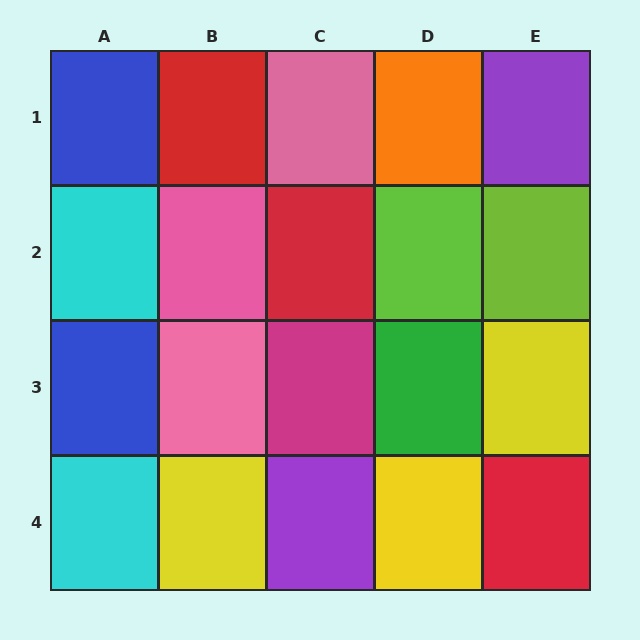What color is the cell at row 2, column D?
Lime.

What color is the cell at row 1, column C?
Pink.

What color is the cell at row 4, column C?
Purple.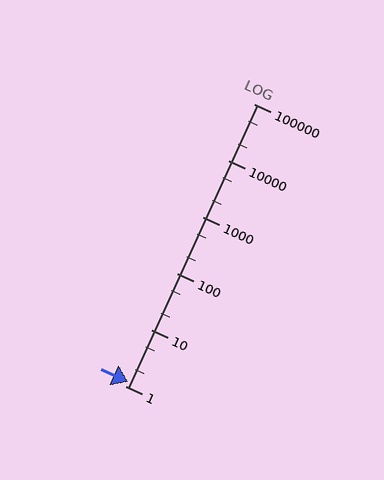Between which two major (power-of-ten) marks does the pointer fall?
The pointer is between 1 and 10.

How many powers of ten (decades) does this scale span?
The scale spans 5 decades, from 1 to 100000.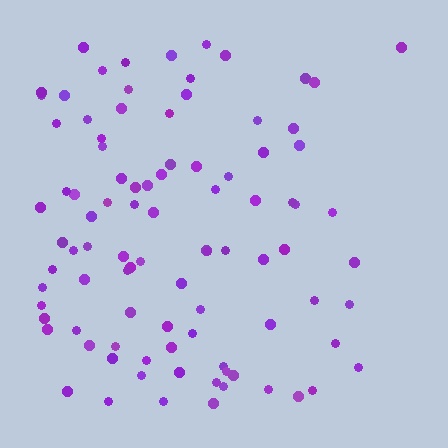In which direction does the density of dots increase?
From right to left, with the left side densest.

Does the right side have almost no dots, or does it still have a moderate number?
Still a moderate number, just noticeably fewer than the left.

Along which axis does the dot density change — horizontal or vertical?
Horizontal.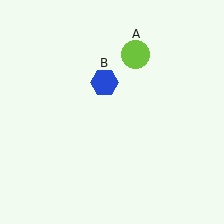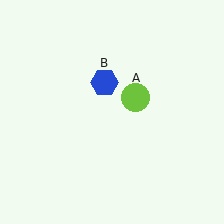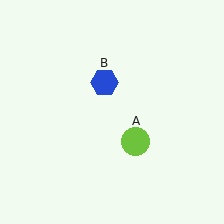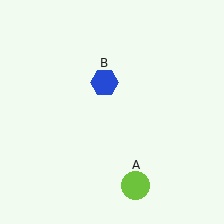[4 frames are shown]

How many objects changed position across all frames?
1 object changed position: lime circle (object A).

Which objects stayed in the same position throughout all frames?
Blue hexagon (object B) remained stationary.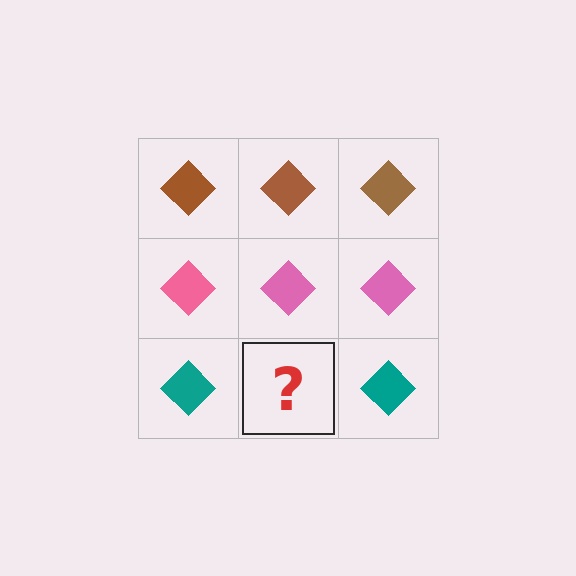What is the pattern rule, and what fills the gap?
The rule is that each row has a consistent color. The gap should be filled with a teal diamond.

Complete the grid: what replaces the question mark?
The question mark should be replaced with a teal diamond.